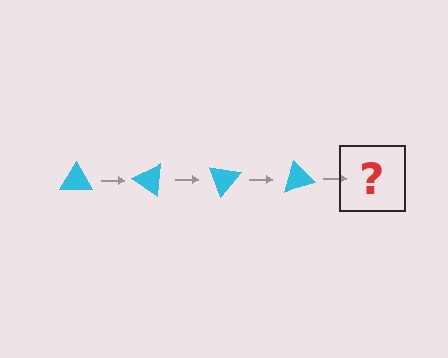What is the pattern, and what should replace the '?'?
The pattern is that the triangle rotates 35 degrees each step. The '?' should be a cyan triangle rotated 140 degrees.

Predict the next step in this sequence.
The next step is a cyan triangle rotated 140 degrees.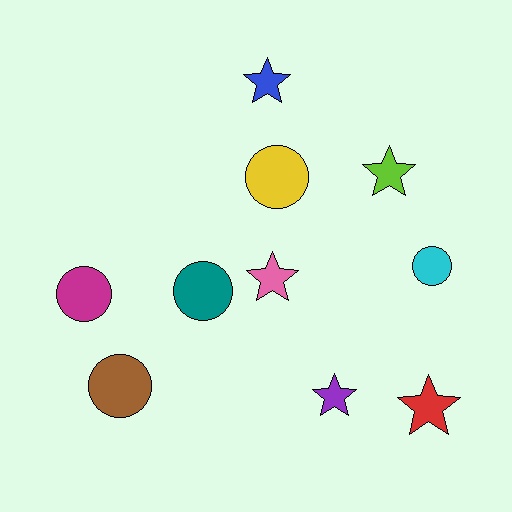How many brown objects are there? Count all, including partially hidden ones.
There is 1 brown object.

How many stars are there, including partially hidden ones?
There are 5 stars.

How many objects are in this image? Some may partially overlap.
There are 10 objects.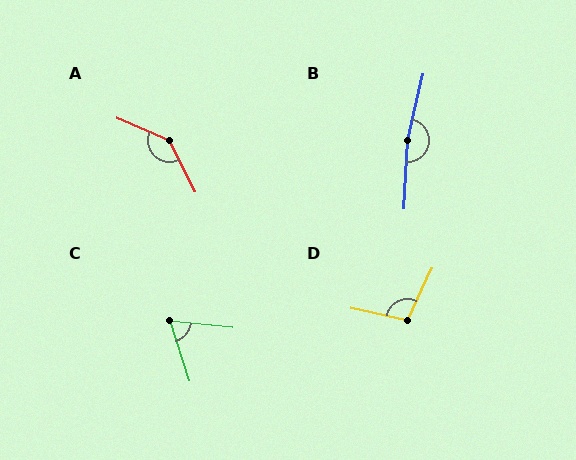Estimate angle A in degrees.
Approximately 139 degrees.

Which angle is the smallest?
C, at approximately 66 degrees.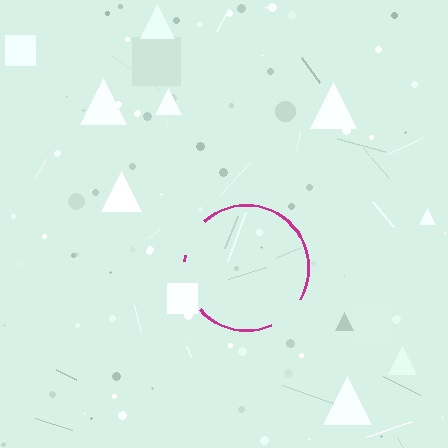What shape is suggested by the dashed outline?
The dashed outline suggests a circle.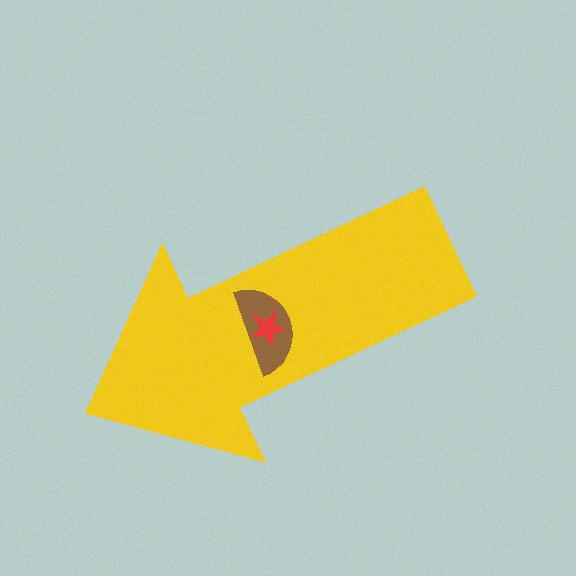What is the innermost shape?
The red star.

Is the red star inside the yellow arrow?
Yes.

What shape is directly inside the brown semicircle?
The red star.